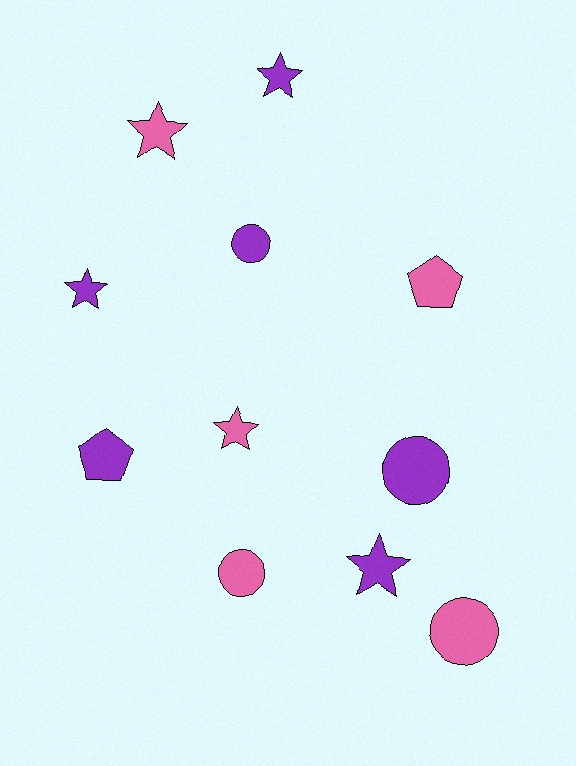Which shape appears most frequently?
Star, with 5 objects.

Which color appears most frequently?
Purple, with 6 objects.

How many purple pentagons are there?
There is 1 purple pentagon.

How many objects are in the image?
There are 11 objects.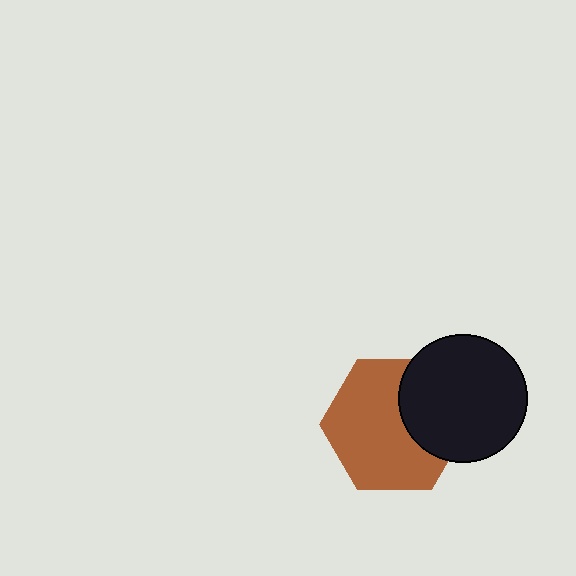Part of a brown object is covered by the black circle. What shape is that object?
It is a hexagon.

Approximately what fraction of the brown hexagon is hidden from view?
Roughly 32% of the brown hexagon is hidden behind the black circle.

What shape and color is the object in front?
The object in front is a black circle.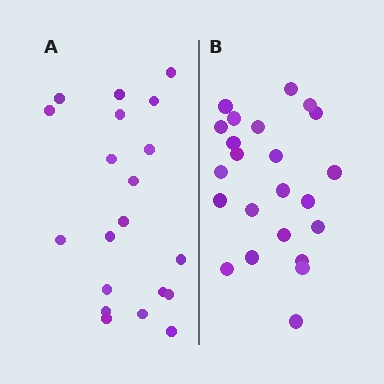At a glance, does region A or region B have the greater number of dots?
Region B (the right region) has more dots.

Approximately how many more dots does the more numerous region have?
Region B has just a few more — roughly 2 or 3 more dots than region A.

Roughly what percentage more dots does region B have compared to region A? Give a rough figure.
About 15% more.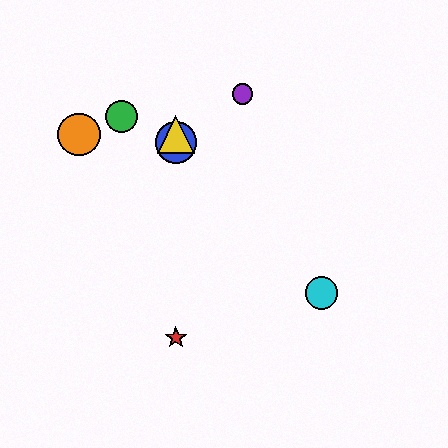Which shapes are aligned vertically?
The red star, the blue circle, the yellow triangle are aligned vertically.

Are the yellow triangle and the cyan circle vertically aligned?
No, the yellow triangle is at x≈176 and the cyan circle is at x≈322.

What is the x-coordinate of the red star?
The red star is at x≈176.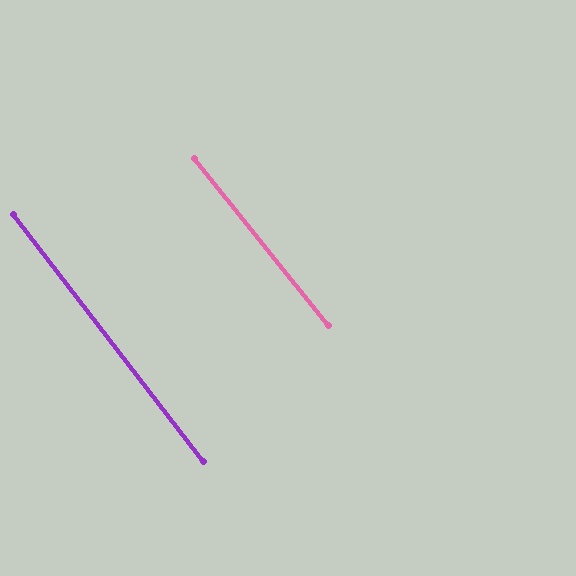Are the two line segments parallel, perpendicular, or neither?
Parallel — their directions differ by only 1.4°.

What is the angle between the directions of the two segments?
Approximately 1 degree.